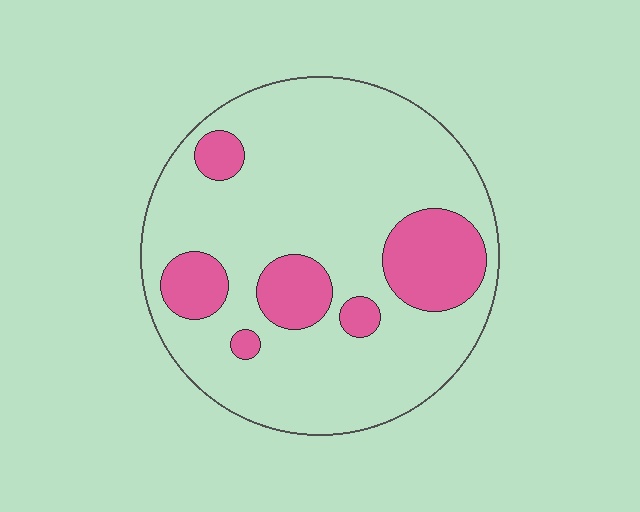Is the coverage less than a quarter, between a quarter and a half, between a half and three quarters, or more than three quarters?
Less than a quarter.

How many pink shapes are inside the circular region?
6.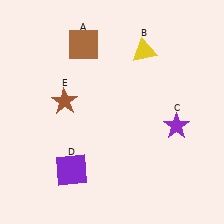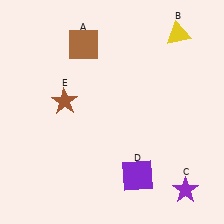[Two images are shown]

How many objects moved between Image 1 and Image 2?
3 objects moved between the two images.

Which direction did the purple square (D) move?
The purple square (D) moved right.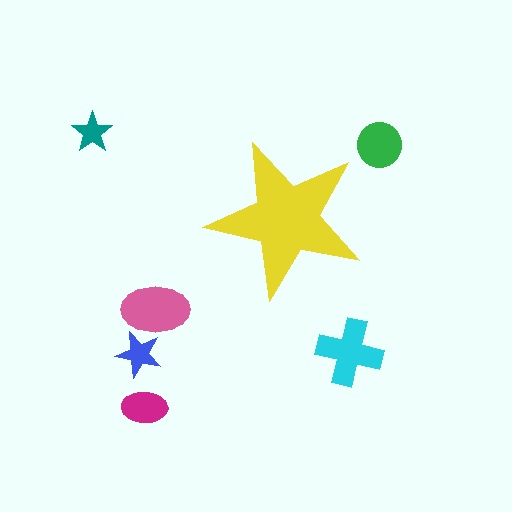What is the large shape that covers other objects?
A yellow star.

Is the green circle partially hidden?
No, the green circle is fully visible.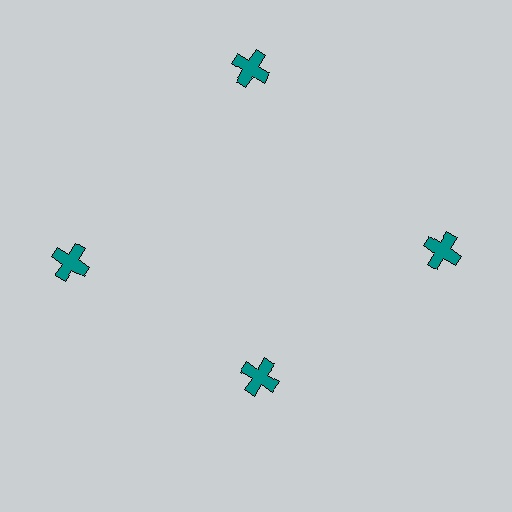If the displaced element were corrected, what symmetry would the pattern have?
It would have 4-fold rotational symmetry — the pattern would map onto itself every 90 degrees.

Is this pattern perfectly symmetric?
No. The 4 teal crosses are arranged in a ring, but one element near the 6 o'clock position is pulled inward toward the center, breaking the 4-fold rotational symmetry.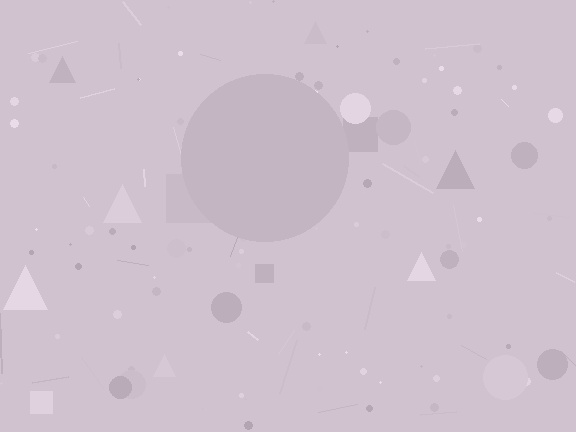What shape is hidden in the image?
A circle is hidden in the image.